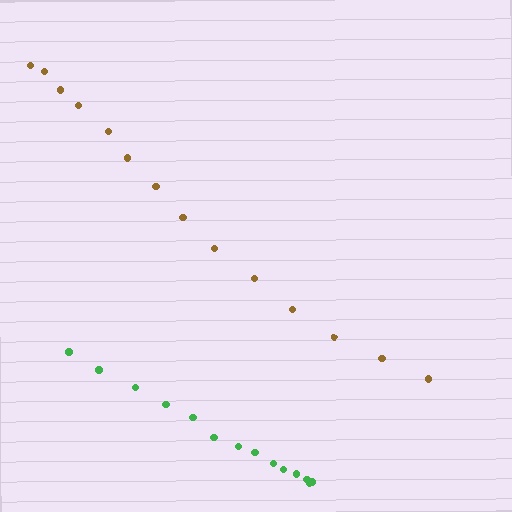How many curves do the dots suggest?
There are 2 distinct paths.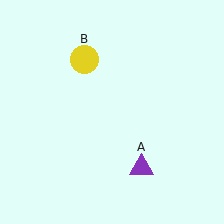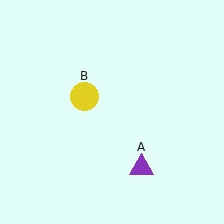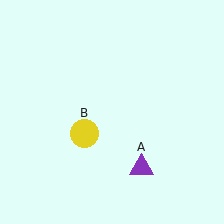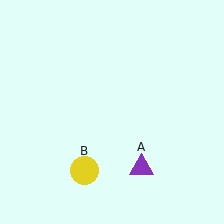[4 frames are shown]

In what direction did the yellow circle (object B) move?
The yellow circle (object B) moved down.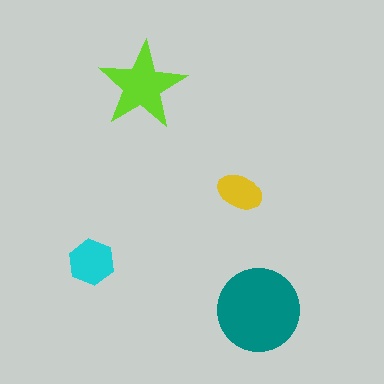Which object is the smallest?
The yellow ellipse.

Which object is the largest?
The teal circle.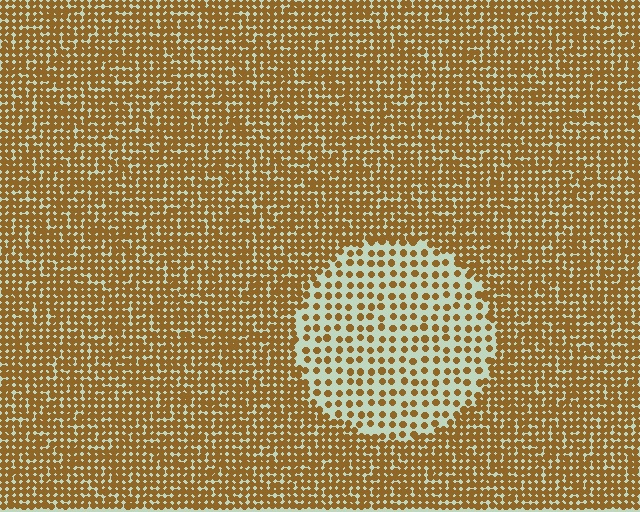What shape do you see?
I see a circle.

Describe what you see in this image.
The image contains small brown elements arranged at two different densities. A circle-shaped region is visible where the elements are less densely packed than the surrounding area.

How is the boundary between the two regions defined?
The boundary is defined by a change in element density (approximately 2.4x ratio). All elements are the same color, size, and shape.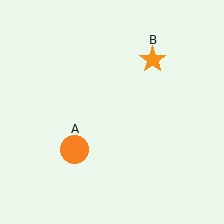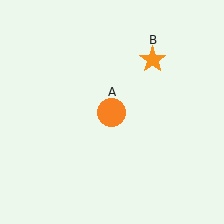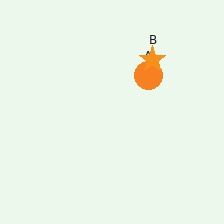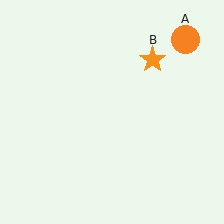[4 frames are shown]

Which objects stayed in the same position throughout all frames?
Orange star (object B) remained stationary.